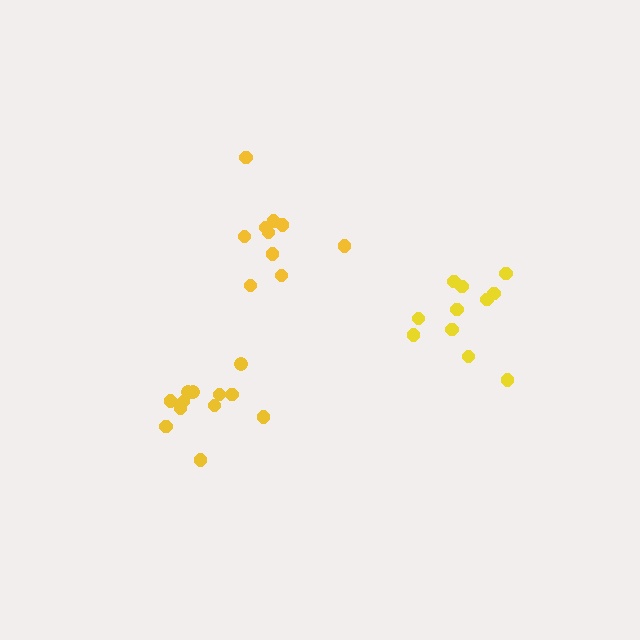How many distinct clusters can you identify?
There are 3 distinct clusters.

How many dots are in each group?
Group 1: 13 dots, Group 2: 10 dots, Group 3: 11 dots (34 total).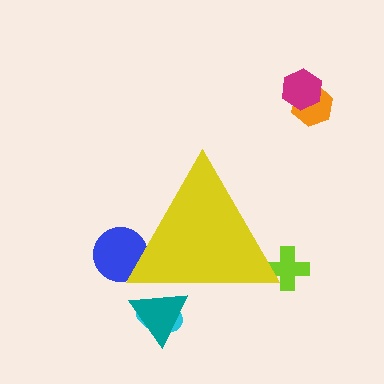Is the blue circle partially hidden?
Yes, the blue circle is partially hidden behind the yellow triangle.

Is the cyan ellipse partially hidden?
Yes, the cyan ellipse is partially hidden behind the yellow triangle.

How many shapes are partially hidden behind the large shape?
4 shapes are partially hidden.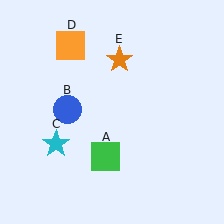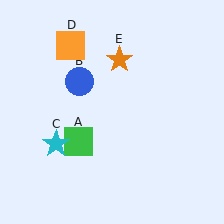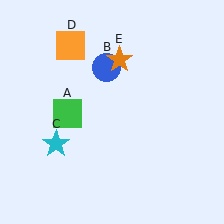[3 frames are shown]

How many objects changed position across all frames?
2 objects changed position: green square (object A), blue circle (object B).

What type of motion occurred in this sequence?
The green square (object A), blue circle (object B) rotated clockwise around the center of the scene.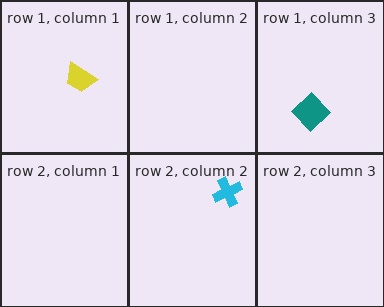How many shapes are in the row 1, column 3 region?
1.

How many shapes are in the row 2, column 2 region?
1.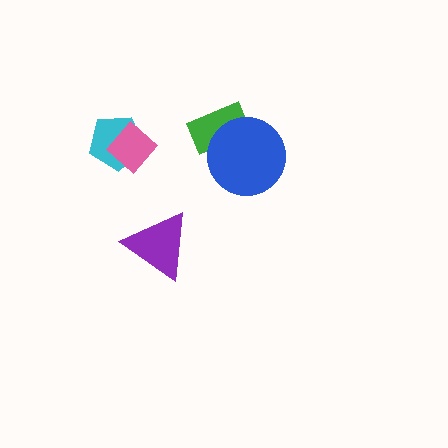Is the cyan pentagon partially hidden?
Yes, it is partially covered by another shape.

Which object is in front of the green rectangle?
The blue circle is in front of the green rectangle.